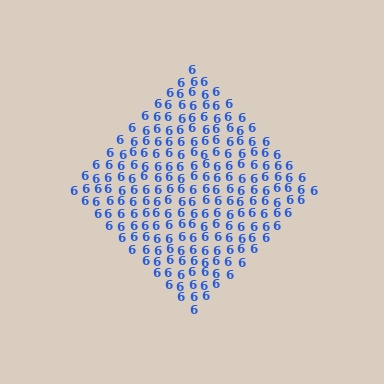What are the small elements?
The small elements are digit 6's.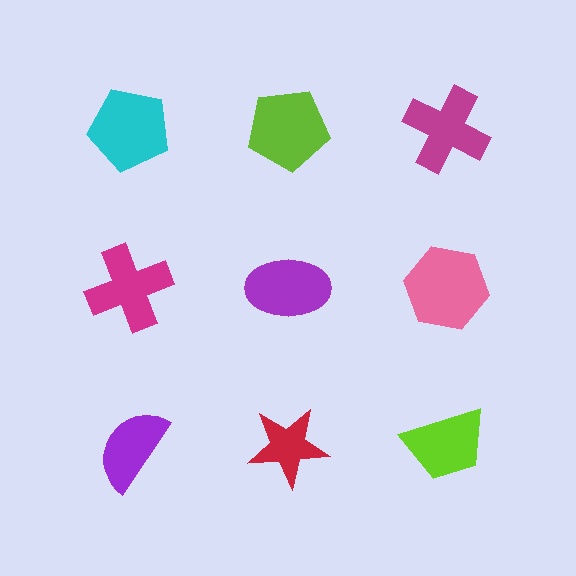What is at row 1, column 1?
A cyan pentagon.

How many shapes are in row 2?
3 shapes.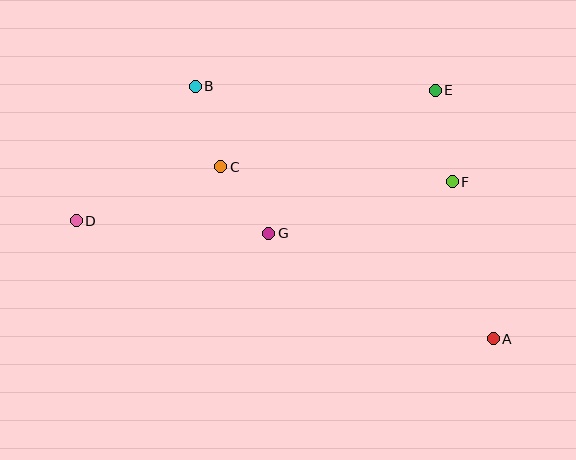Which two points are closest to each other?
Points C and G are closest to each other.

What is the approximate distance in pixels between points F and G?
The distance between F and G is approximately 191 pixels.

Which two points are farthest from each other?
Points A and D are farthest from each other.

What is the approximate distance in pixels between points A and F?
The distance between A and F is approximately 162 pixels.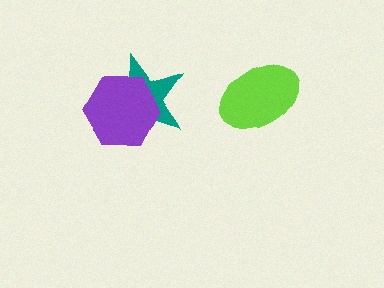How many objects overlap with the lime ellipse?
0 objects overlap with the lime ellipse.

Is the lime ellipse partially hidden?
No, no other shape covers it.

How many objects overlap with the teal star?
1 object overlaps with the teal star.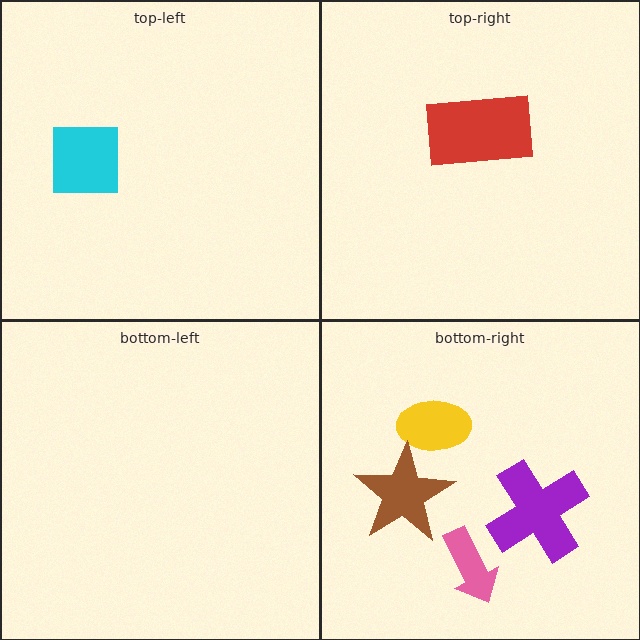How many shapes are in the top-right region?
1.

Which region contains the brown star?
The bottom-right region.